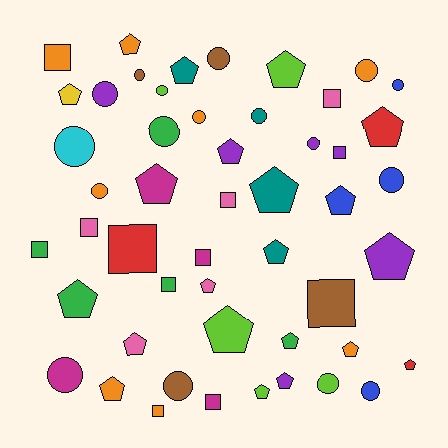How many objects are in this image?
There are 50 objects.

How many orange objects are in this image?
There are 8 orange objects.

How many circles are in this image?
There are 17 circles.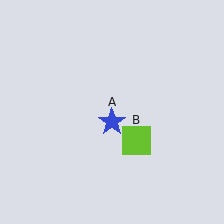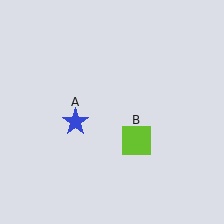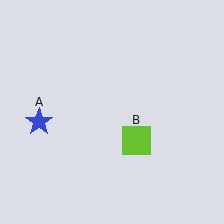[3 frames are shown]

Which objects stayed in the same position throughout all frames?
Lime square (object B) remained stationary.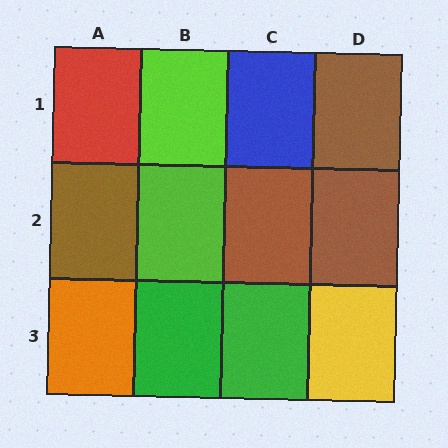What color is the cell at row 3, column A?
Orange.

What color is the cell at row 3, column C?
Green.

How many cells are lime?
2 cells are lime.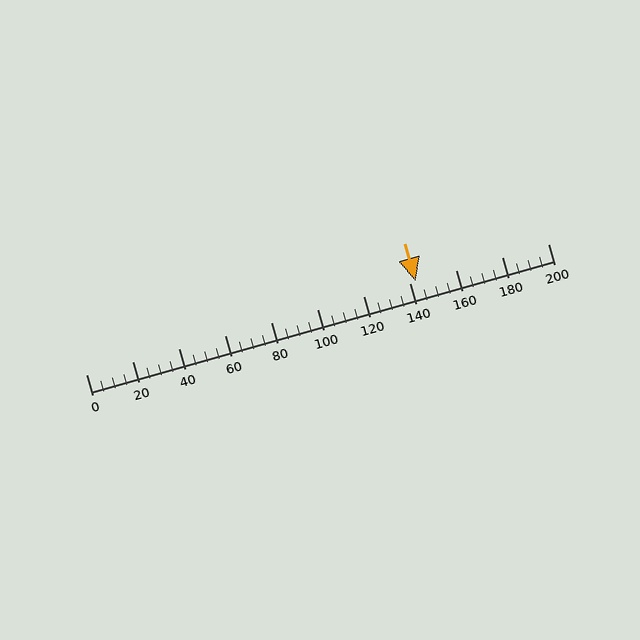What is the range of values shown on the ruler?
The ruler shows values from 0 to 200.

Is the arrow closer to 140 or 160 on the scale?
The arrow is closer to 140.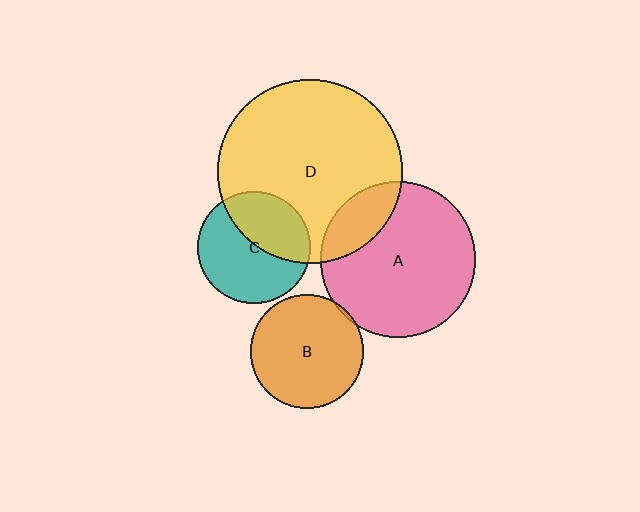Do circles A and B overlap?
Yes.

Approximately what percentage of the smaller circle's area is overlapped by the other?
Approximately 5%.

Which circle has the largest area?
Circle D (yellow).